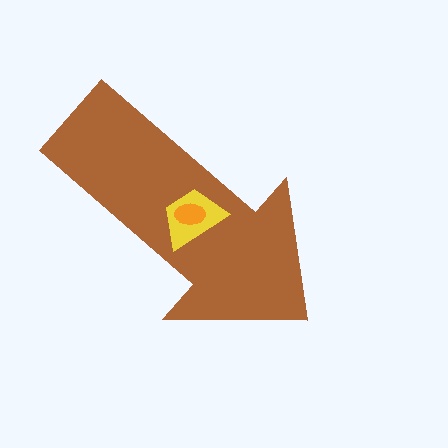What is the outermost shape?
The brown arrow.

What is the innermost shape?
The orange ellipse.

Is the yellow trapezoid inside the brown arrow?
Yes.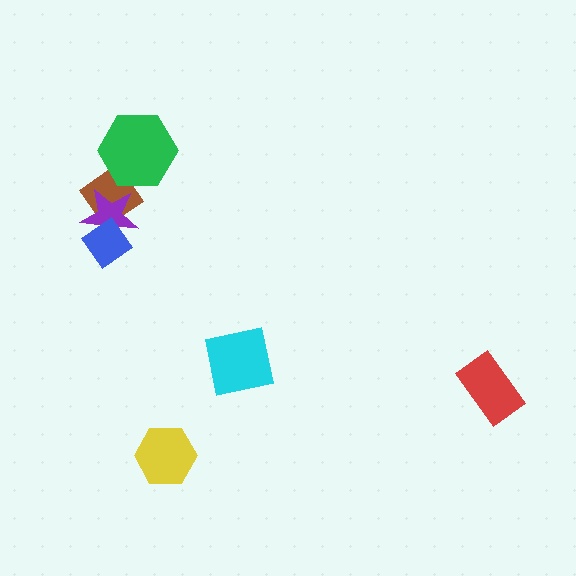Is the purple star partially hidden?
Yes, it is partially covered by another shape.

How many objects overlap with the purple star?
2 objects overlap with the purple star.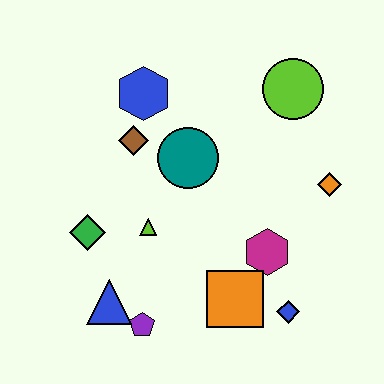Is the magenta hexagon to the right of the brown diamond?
Yes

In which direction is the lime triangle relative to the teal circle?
The lime triangle is below the teal circle.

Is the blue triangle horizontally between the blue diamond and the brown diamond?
No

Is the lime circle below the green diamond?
No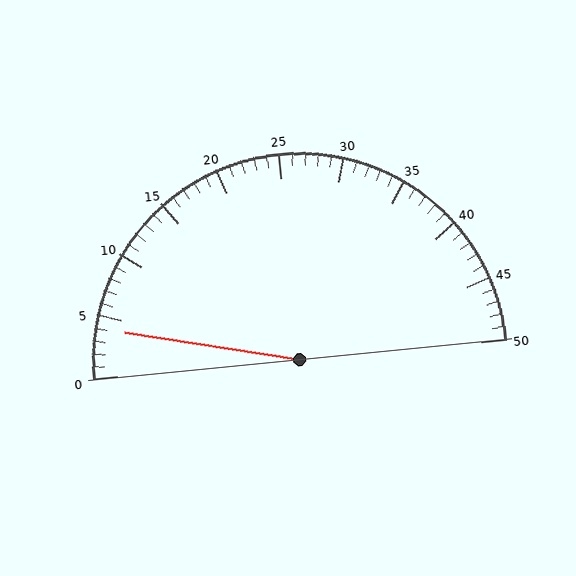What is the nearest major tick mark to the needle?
The nearest major tick mark is 5.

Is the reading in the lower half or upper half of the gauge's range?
The reading is in the lower half of the range (0 to 50).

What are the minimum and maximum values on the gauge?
The gauge ranges from 0 to 50.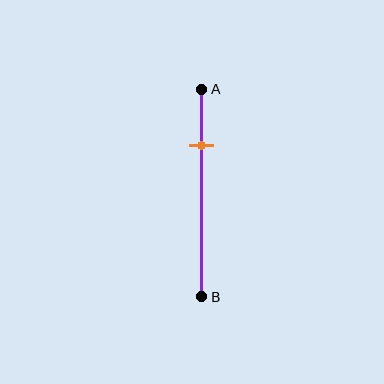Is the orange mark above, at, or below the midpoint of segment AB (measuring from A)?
The orange mark is above the midpoint of segment AB.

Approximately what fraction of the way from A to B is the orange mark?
The orange mark is approximately 25% of the way from A to B.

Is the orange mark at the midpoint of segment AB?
No, the mark is at about 25% from A, not at the 50% midpoint.